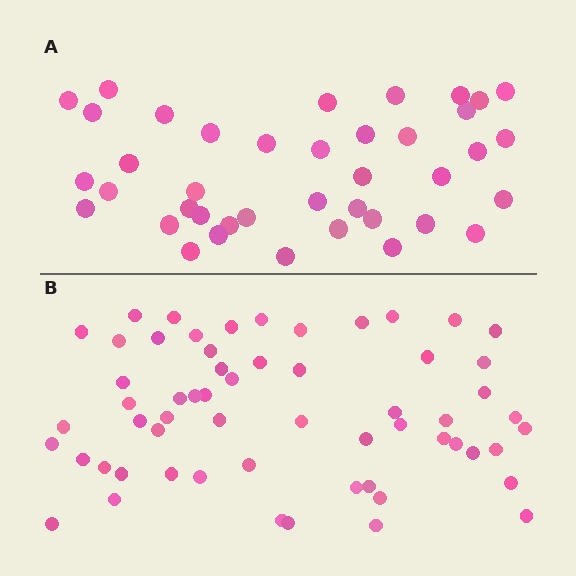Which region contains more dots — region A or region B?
Region B (the bottom region) has more dots.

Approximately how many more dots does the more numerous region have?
Region B has approximately 20 more dots than region A.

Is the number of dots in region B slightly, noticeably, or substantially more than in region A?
Region B has substantially more. The ratio is roughly 1.5 to 1.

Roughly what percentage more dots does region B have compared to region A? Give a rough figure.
About 50% more.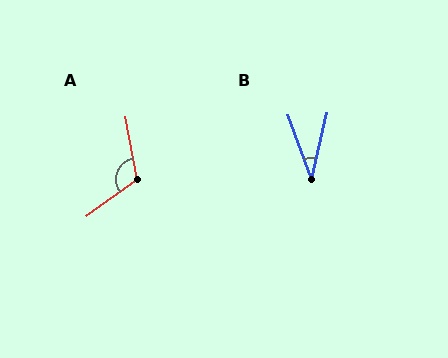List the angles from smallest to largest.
B (33°), A (115°).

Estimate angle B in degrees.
Approximately 33 degrees.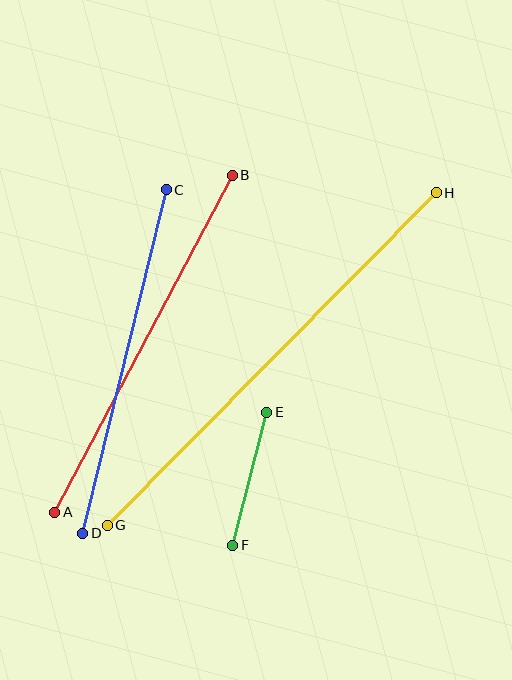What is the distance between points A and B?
The distance is approximately 381 pixels.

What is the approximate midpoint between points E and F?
The midpoint is at approximately (250, 479) pixels.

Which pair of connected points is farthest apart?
Points G and H are farthest apart.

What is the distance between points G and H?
The distance is approximately 468 pixels.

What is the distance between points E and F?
The distance is approximately 137 pixels.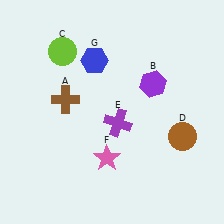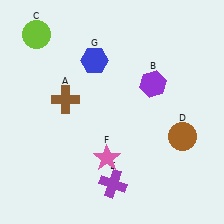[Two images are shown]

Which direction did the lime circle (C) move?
The lime circle (C) moved left.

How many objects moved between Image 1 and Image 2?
2 objects moved between the two images.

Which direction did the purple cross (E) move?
The purple cross (E) moved down.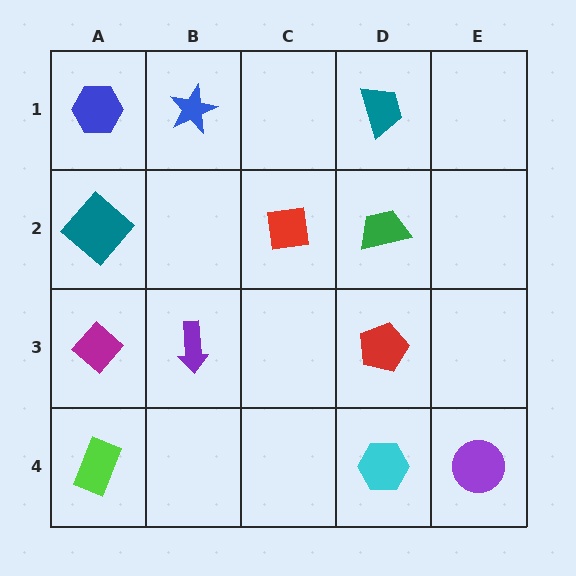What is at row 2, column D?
A green trapezoid.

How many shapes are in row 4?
3 shapes.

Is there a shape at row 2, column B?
No, that cell is empty.